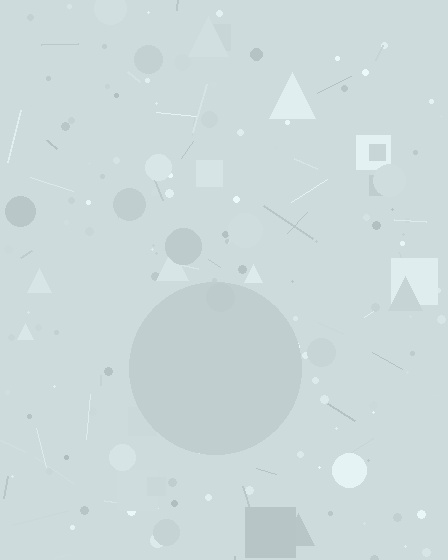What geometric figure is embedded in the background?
A circle is embedded in the background.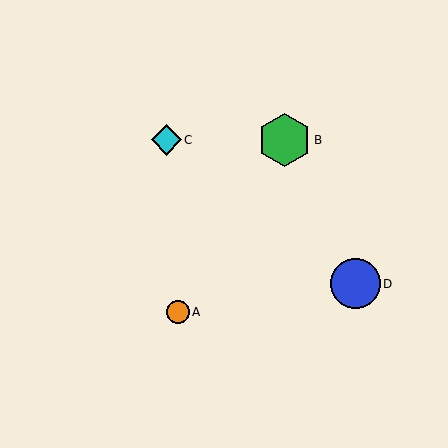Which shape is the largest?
The green hexagon (labeled B) is the largest.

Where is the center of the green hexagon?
The center of the green hexagon is at (284, 140).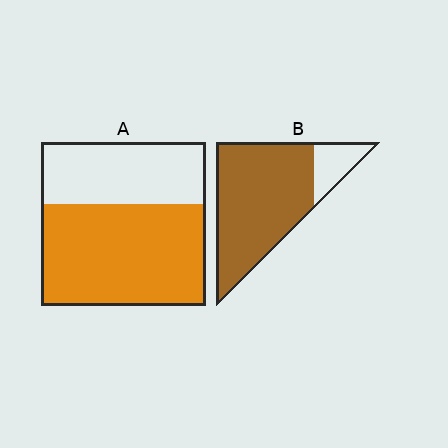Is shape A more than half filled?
Yes.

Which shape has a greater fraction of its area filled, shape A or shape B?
Shape B.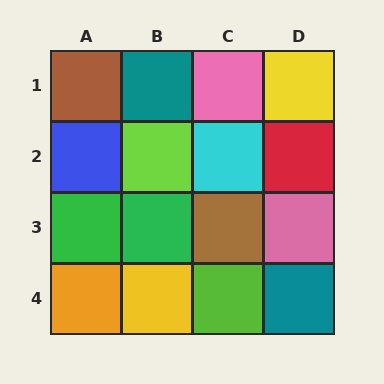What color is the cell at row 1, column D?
Yellow.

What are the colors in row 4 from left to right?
Orange, yellow, lime, teal.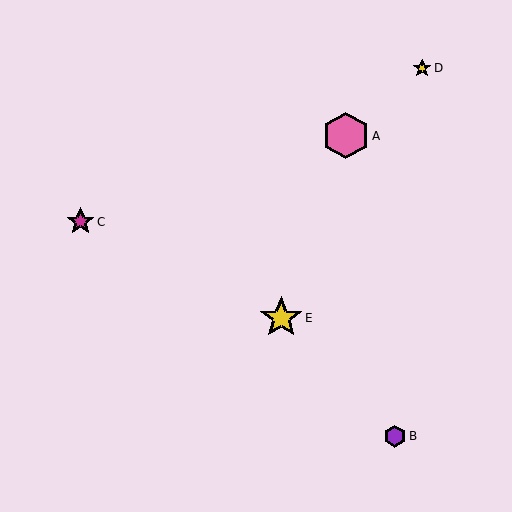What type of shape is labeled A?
Shape A is a pink hexagon.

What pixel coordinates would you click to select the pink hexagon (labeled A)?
Click at (346, 136) to select the pink hexagon A.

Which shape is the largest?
The pink hexagon (labeled A) is the largest.